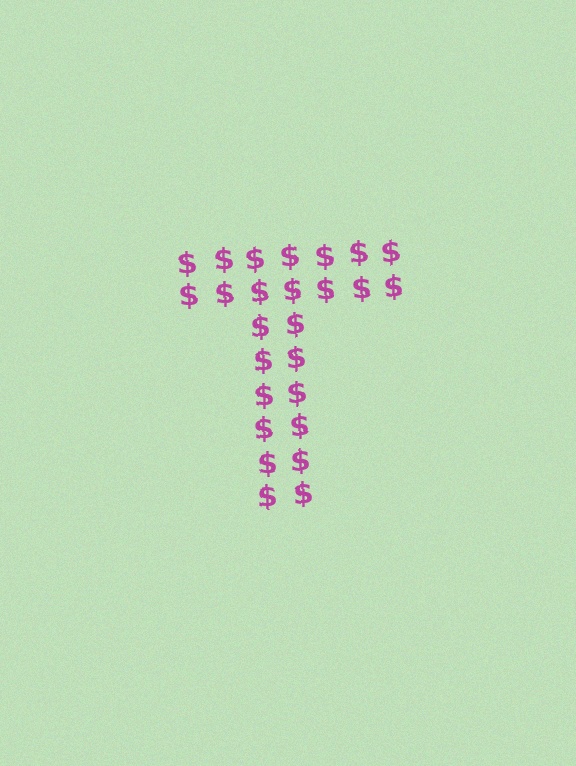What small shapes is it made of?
It is made of small dollar signs.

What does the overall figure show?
The overall figure shows the letter T.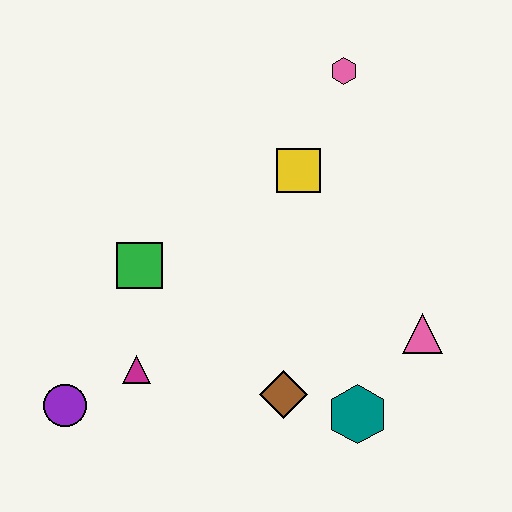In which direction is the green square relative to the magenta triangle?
The green square is above the magenta triangle.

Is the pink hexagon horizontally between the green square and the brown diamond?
No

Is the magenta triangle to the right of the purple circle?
Yes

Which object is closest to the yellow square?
The pink hexagon is closest to the yellow square.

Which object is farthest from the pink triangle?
The purple circle is farthest from the pink triangle.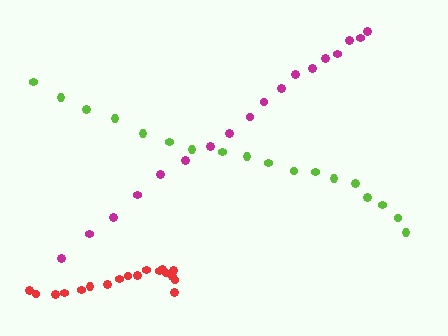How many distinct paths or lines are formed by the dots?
There are 3 distinct paths.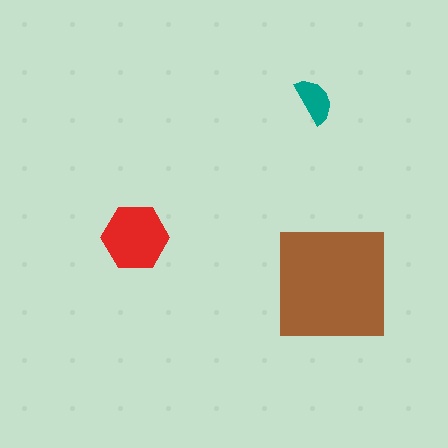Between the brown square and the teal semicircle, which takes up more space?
The brown square.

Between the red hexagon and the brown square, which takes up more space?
The brown square.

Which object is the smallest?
The teal semicircle.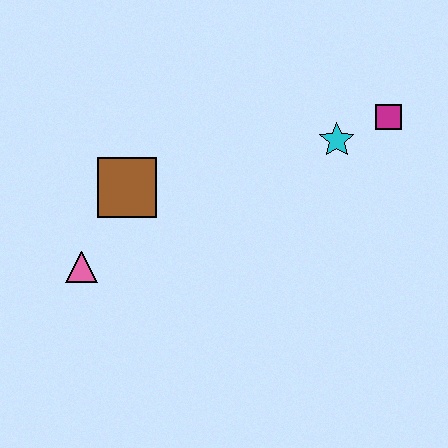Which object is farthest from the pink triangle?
The magenta square is farthest from the pink triangle.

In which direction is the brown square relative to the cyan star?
The brown square is to the left of the cyan star.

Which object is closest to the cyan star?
The magenta square is closest to the cyan star.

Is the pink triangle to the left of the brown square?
Yes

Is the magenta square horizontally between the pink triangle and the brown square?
No